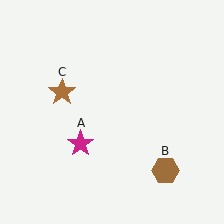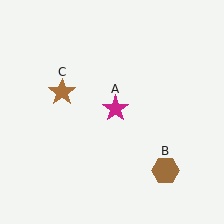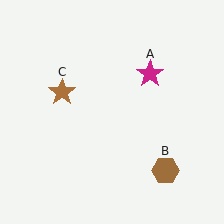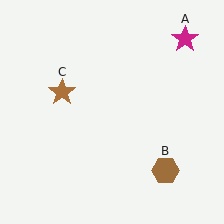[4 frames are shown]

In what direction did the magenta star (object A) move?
The magenta star (object A) moved up and to the right.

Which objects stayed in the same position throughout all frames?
Brown hexagon (object B) and brown star (object C) remained stationary.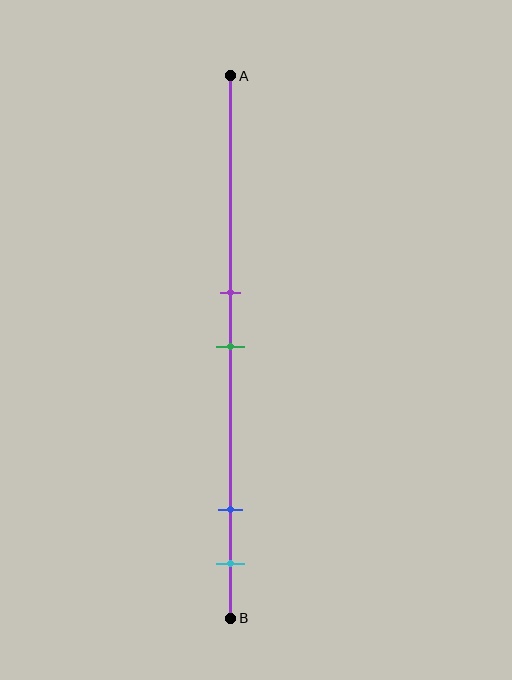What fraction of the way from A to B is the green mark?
The green mark is approximately 50% (0.5) of the way from A to B.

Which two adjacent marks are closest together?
The purple and green marks are the closest adjacent pair.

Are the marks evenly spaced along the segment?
No, the marks are not evenly spaced.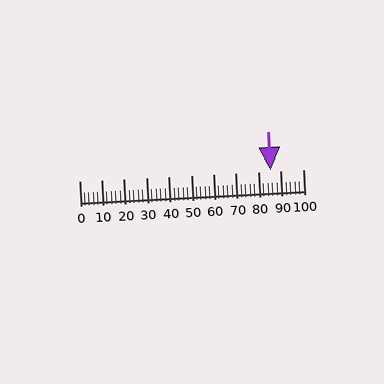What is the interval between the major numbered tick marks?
The major tick marks are spaced 10 units apart.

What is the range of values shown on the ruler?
The ruler shows values from 0 to 100.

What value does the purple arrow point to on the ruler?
The purple arrow points to approximately 86.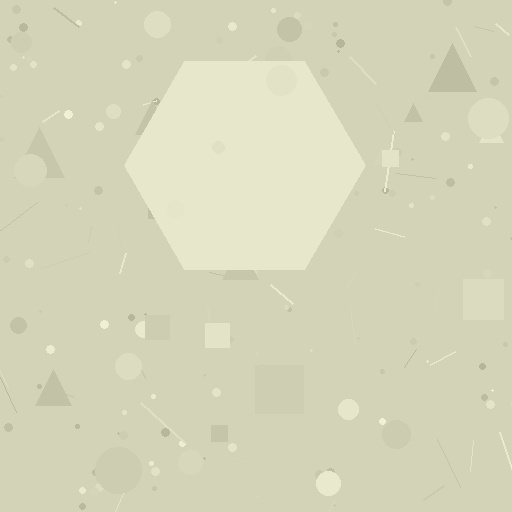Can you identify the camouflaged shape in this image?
The camouflaged shape is a hexagon.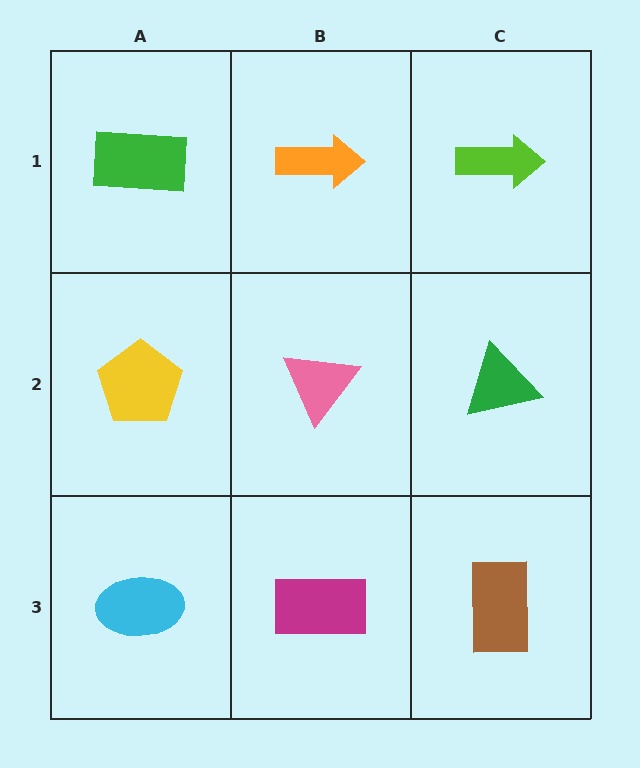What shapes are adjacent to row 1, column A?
A yellow pentagon (row 2, column A), an orange arrow (row 1, column B).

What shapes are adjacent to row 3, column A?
A yellow pentagon (row 2, column A), a magenta rectangle (row 3, column B).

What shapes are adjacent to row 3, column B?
A pink triangle (row 2, column B), a cyan ellipse (row 3, column A), a brown rectangle (row 3, column C).